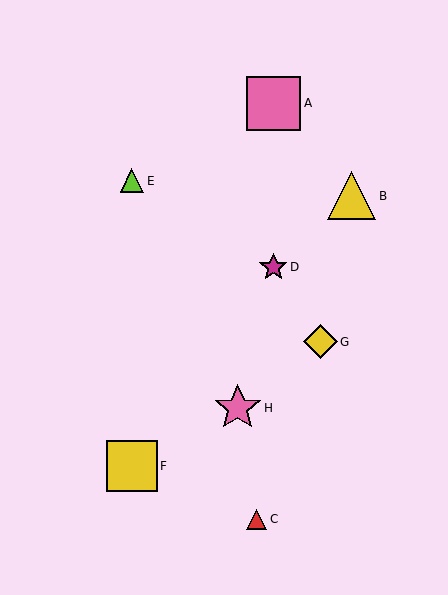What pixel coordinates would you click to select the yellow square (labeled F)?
Click at (132, 466) to select the yellow square F.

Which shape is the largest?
The pink square (labeled A) is the largest.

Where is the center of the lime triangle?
The center of the lime triangle is at (132, 181).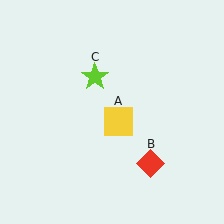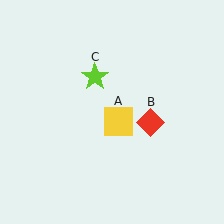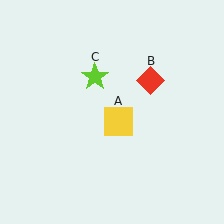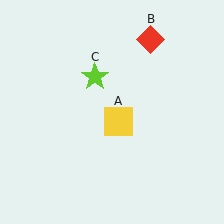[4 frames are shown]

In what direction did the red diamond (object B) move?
The red diamond (object B) moved up.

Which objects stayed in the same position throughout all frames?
Yellow square (object A) and lime star (object C) remained stationary.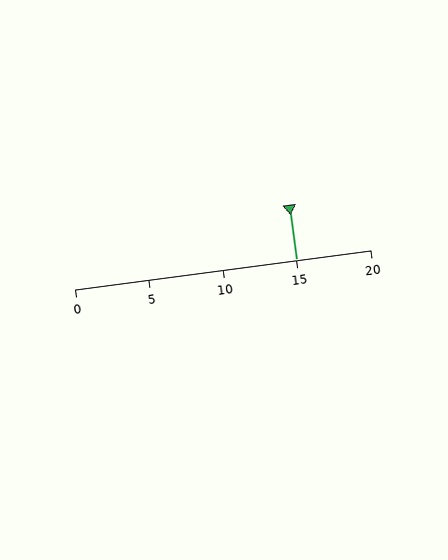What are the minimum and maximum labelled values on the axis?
The axis runs from 0 to 20.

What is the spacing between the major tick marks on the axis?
The major ticks are spaced 5 apart.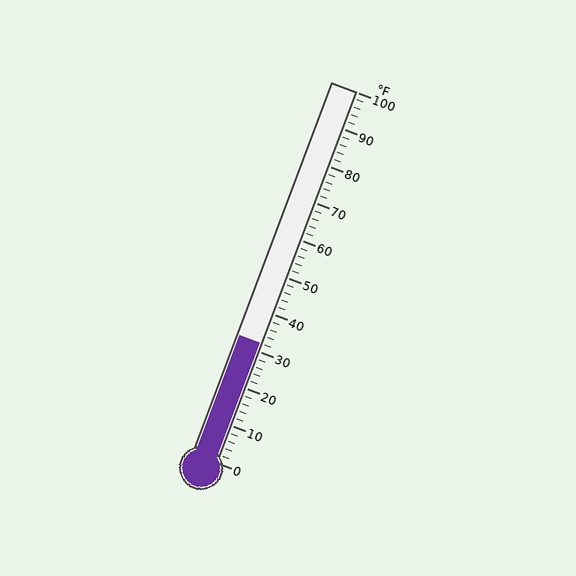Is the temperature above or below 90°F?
The temperature is below 90°F.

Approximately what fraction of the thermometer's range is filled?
The thermometer is filled to approximately 30% of its range.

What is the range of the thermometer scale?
The thermometer scale ranges from 0°F to 100°F.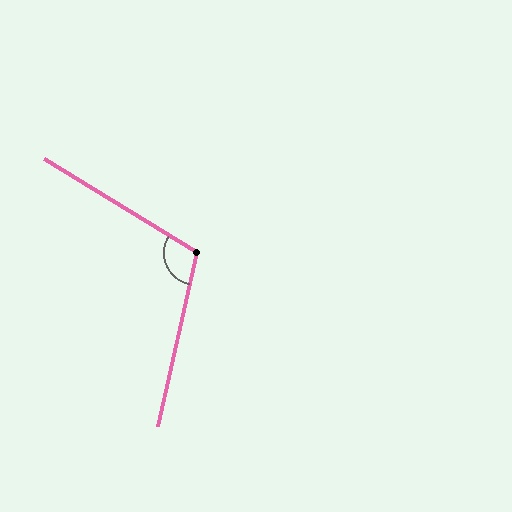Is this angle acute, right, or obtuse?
It is obtuse.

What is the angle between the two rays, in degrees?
Approximately 109 degrees.